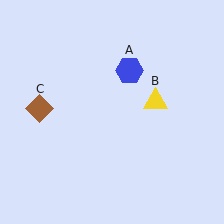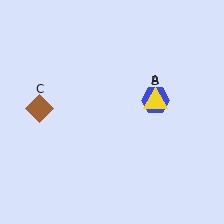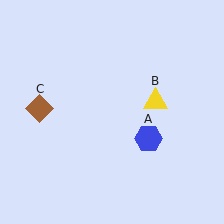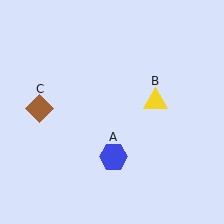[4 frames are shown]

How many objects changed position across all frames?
1 object changed position: blue hexagon (object A).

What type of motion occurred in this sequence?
The blue hexagon (object A) rotated clockwise around the center of the scene.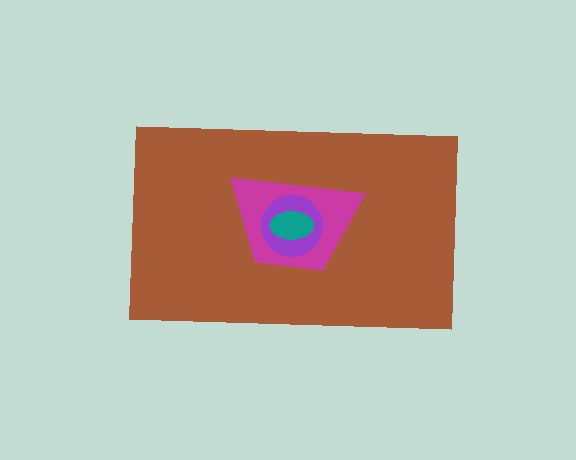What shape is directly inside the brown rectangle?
The magenta trapezoid.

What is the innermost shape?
The teal ellipse.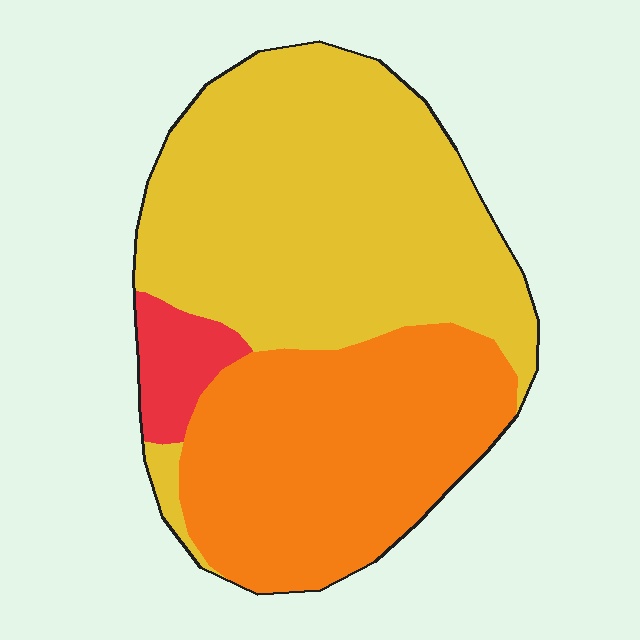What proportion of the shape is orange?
Orange covers about 40% of the shape.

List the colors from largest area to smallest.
From largest to smallest: yellow, orange, red.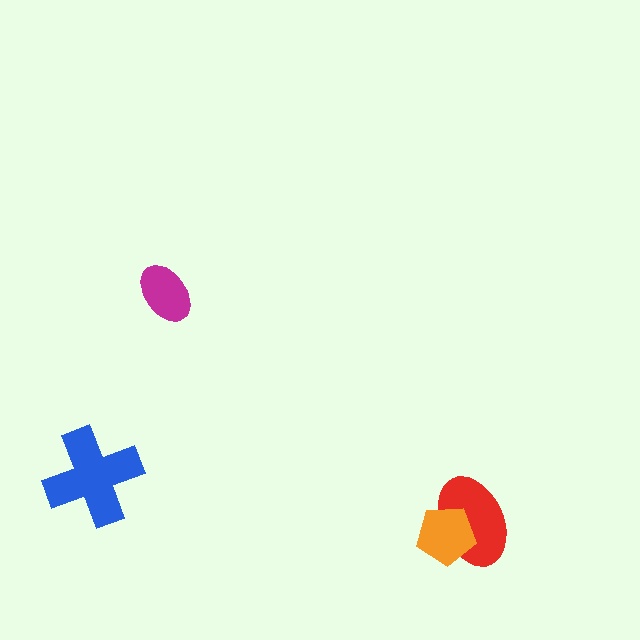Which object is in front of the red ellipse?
The orange pentagon is in front of the red ellipse.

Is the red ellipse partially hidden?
Yes, it is partially covered by another shape.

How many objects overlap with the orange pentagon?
1 object overlaps with the orange pentagon.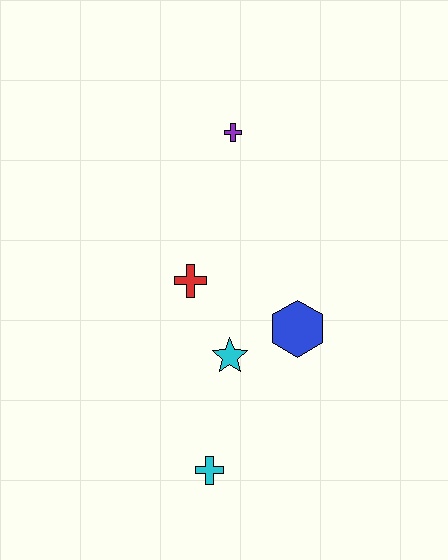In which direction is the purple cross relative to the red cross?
The purple cross is above the red cross.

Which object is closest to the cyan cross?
The cyan star is closest to the cyan cross.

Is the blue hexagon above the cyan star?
Yes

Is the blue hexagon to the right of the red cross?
Yes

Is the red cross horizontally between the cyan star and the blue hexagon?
No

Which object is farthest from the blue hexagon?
The purple cross is farthest from the blue hexagon.